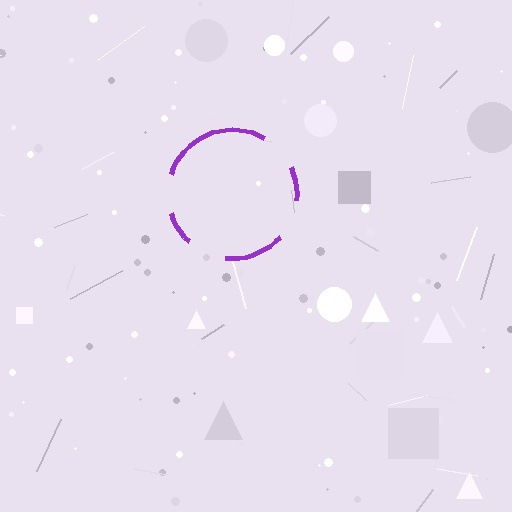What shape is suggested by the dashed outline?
The dashed outline suggests a circle.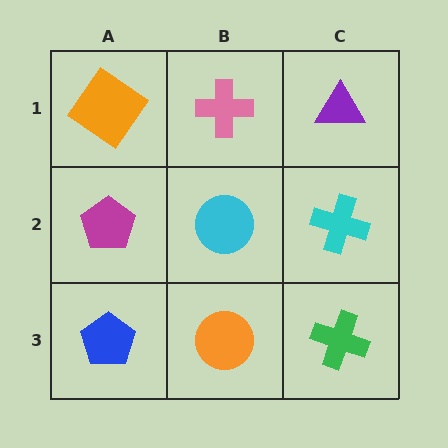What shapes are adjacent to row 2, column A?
An orange diamond (row 1, column A), a blue pentagon (row 3, column A), a cyan circle (row 2, column B).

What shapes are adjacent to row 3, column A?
A magenta pentagon (row 2, column A), an orange circle (row 3, column B).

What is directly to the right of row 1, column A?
A pink cross.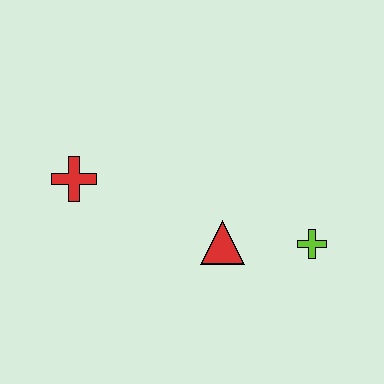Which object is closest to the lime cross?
The red triangle is closest to the lime cross.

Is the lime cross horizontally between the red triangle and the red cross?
No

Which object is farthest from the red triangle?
The red cross is farthest from the red triangle.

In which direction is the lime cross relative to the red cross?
The lime cross is to the right of the red cross.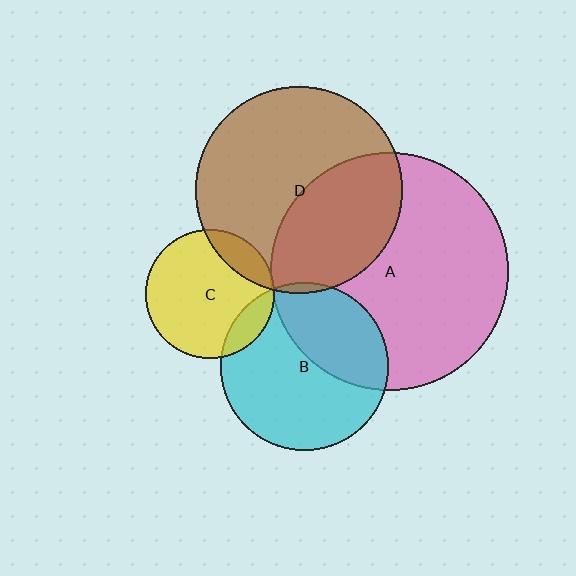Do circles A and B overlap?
Yes.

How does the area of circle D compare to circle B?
Approximately 1.5 times.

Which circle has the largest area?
Circle A (pink).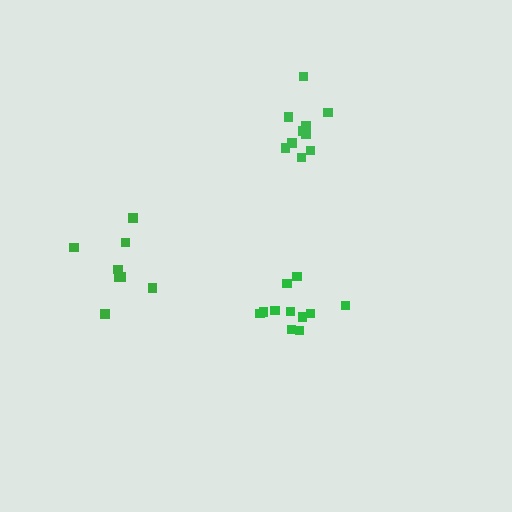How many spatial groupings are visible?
There are 3 spatial groupings.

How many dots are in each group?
Group 1: 10 dots, Group 2: 11 dots, Group 3: 8 dots (29 total).